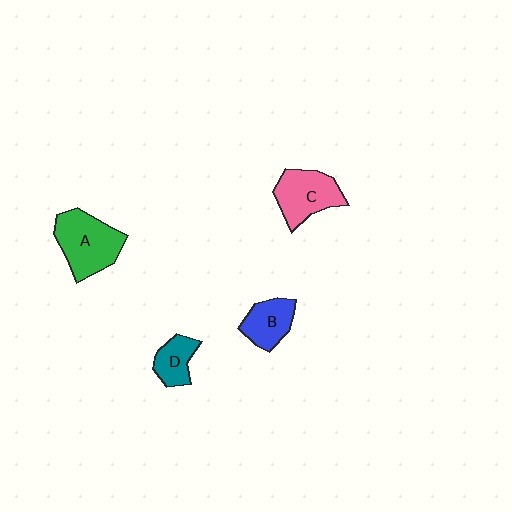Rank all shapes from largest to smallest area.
From largest to smallest: A (green), C (pink), B (blue), D (teal).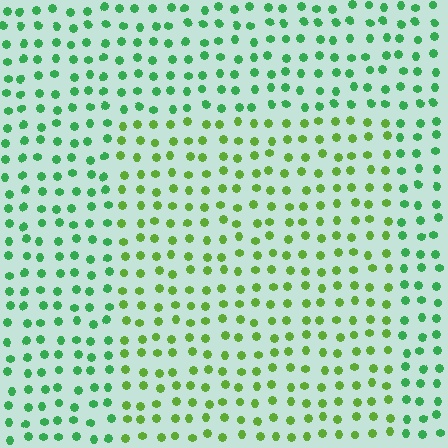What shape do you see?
I see a rectangle.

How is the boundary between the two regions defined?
The boundary is defined purely by a slight shift in hue (about 36 degrees). Spacing, size, and orientation are identical on both sides.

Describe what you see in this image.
The image is filled with small green elements in a uniform arrangement. A rectangle-shaped region is visible where the elements are tinted to a slightly different hue, forming a subtle color boundary.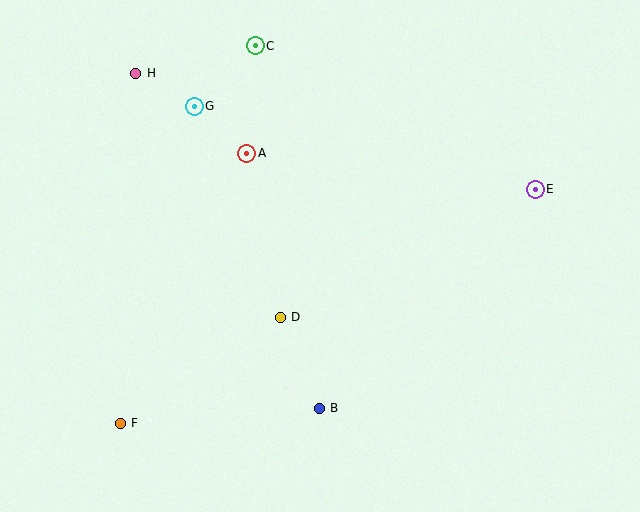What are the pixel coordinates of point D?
Point D is at (280, 317).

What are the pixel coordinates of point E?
Point E is at (535, 189).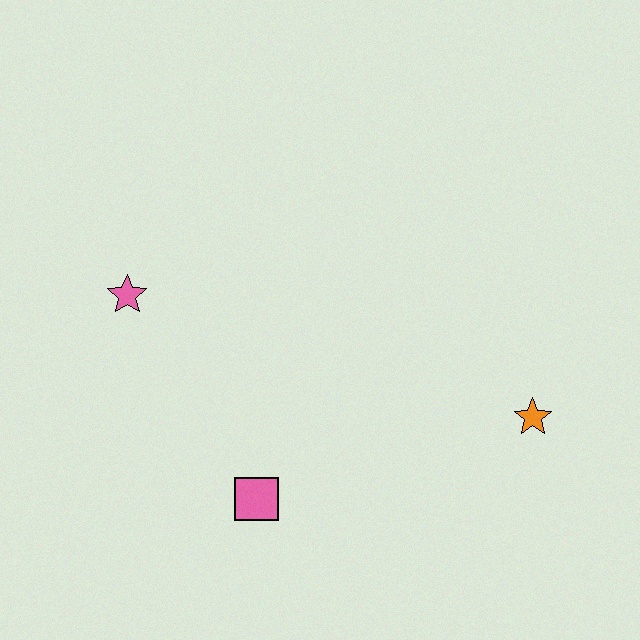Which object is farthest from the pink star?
The orange star is farthest from the pink star.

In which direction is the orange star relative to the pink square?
The orange star is to the right of the pink square.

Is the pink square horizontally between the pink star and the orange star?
Yes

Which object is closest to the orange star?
The pink square is closest to the orange star.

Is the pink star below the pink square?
No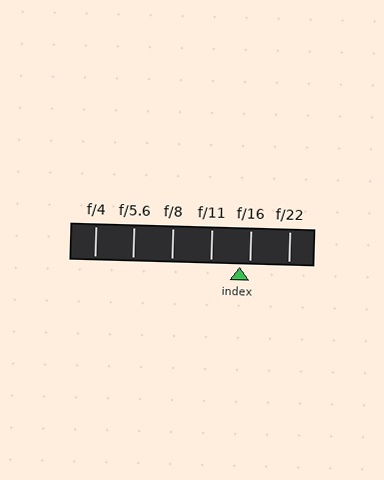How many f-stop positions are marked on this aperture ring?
There are 6 f-stop positions marked.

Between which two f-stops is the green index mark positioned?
The index mark is between f/11 and f/16.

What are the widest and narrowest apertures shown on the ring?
The widest aperture shown is f/4 and the narrowest is f/22.